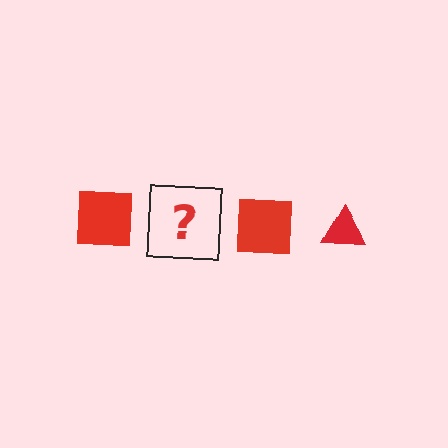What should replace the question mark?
The question mark should be replaced with a red triangle.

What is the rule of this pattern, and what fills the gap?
The rule is that the pattern cycles through square, triangle shapes in red. The gap should be filled with a red triangle.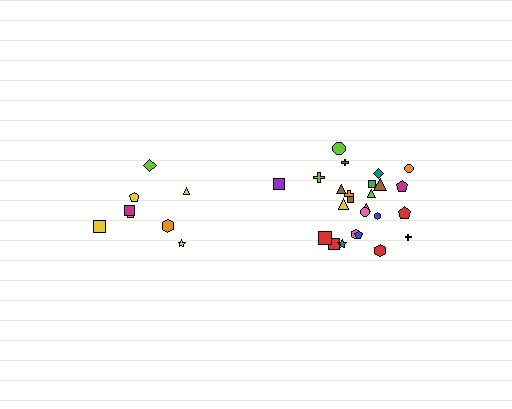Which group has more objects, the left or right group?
The right group.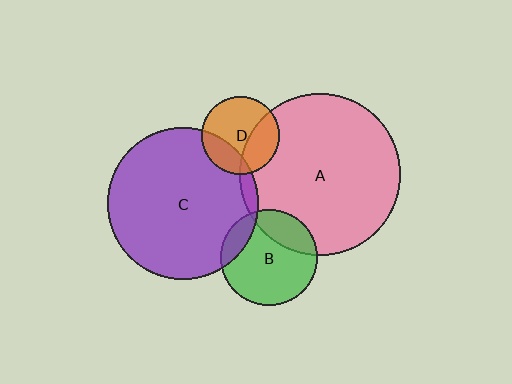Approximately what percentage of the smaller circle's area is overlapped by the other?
Approximately 25%.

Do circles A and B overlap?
Yes.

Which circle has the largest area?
Circle A (pink).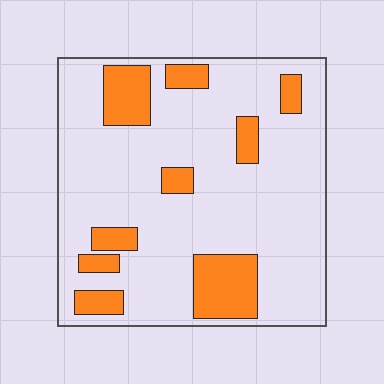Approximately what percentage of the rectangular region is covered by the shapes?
Approximately 20%.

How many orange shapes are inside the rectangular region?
9.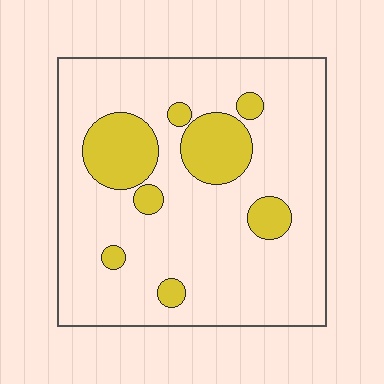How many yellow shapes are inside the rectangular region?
8.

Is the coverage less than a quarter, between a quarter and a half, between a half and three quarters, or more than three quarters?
Less than a quarter.